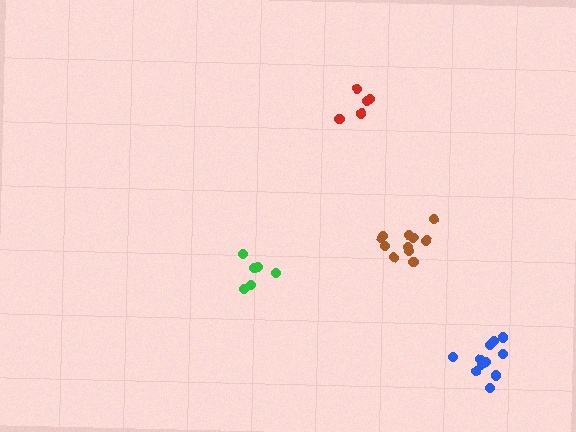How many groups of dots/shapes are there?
There are 4 groups.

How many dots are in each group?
Group 1: 6 dots, Group 2: 5 dots, Group 3: 11 dots, Group 4: 11 dots (33 total).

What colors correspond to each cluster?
The clusters are colored: green, red, brown, blue.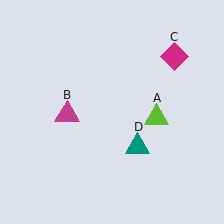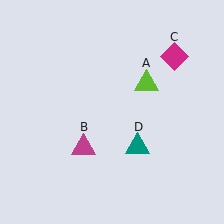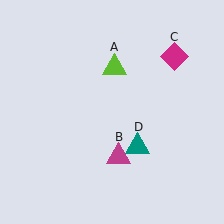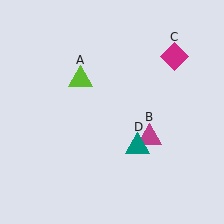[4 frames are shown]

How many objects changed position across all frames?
2 objects changed position: lime triangle (object A), magenta triangle (object B).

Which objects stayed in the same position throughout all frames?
Magenta diamond (object C) and teal triangle (object D) remained stationary.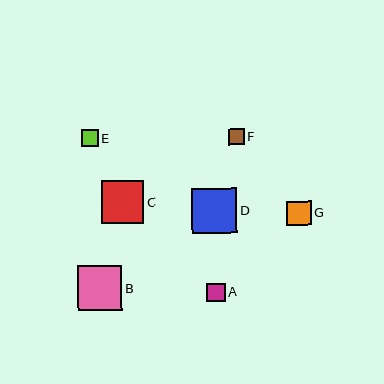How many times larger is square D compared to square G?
Square D is approximately 1.8 times the size of square G.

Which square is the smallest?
Square F is the smallest with a size of approximately 16 pixels.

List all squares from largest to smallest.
From largest to smallest: D, B, C, G, A, E, F.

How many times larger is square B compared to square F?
Square B is approximately 2.8 times the size of square F.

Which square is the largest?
Square D is the largest with a size of approximately 45 pixels.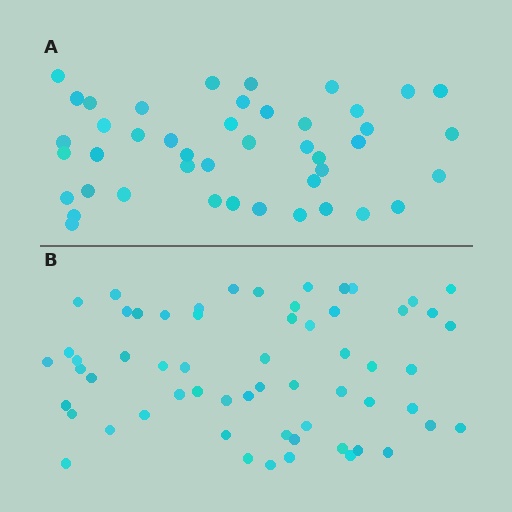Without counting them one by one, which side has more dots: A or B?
Region B (the bottom region) has more dots.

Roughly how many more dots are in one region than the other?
Region B has approximately 15 more dots than region A.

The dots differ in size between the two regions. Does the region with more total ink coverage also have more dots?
No. Region A has more total ink coverage because its dots are larger, but region B actually contains more individual dots. Total area can be misleading — the number of items is what matters here.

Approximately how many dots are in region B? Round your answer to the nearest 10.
About 60 dots.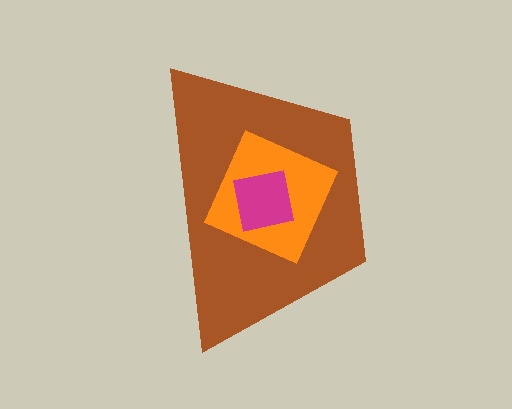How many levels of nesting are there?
3.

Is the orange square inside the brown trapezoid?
Yes.